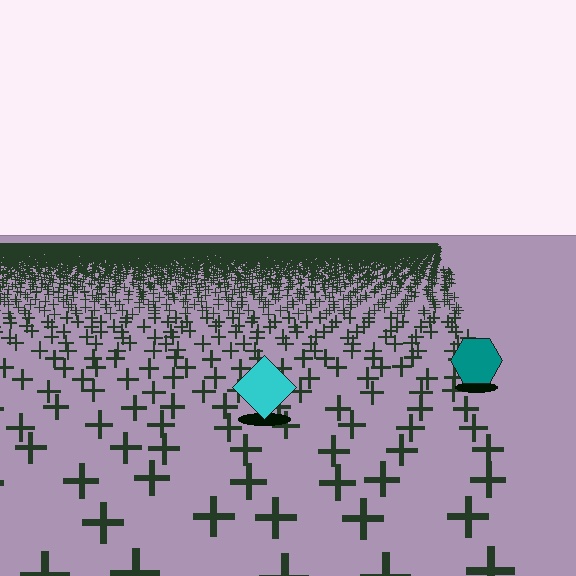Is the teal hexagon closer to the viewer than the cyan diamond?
No. The cyan diamond is closer — you can tell from the texture gradient: the ground texture is coarser near it.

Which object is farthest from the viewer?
The teal hexagon is farthest from the viewer. It appears smaller and the ground texture around it is denser.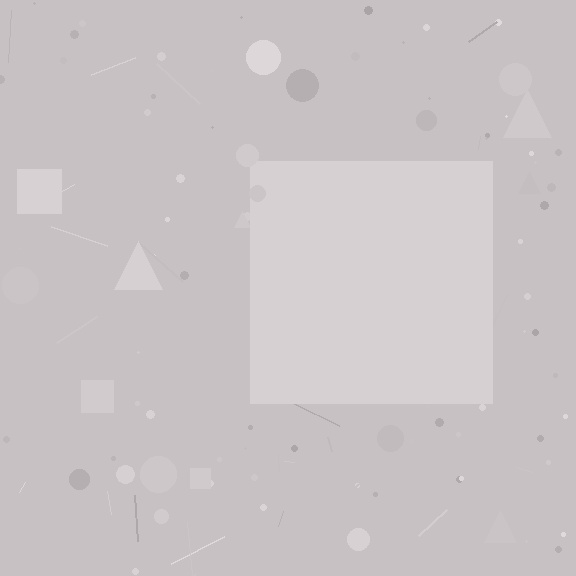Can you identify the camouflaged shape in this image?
The camouflaged shape is a square.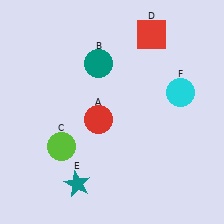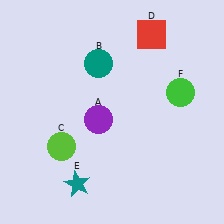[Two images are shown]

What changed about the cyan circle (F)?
In Image 1, F is cyan. In Image 2, it changed to green.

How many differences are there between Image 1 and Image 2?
There are 2 differences between the two images.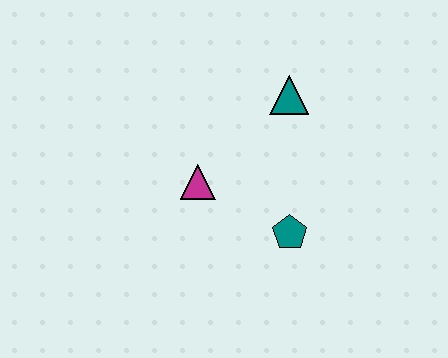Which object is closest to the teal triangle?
The magenta triangle is closest to the teal triangle.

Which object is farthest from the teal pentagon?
The teal triangle is farthest from the teal pentagon.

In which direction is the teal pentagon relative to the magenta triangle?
The teal pentagon is to the right of the magenta triangle.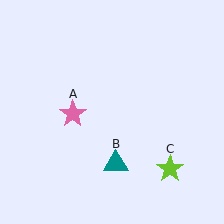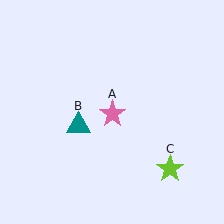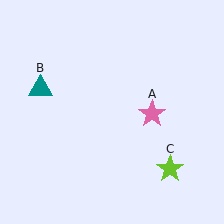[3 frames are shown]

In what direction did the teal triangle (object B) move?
The teal triangle (object B) moved up and to the left.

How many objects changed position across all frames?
2 objects changed position: pink star (object A), teal triangle (object B).